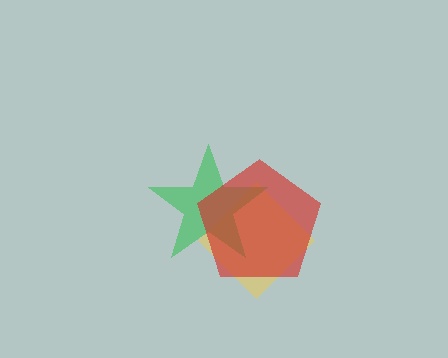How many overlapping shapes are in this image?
There are 3 overlapping shapes in the image.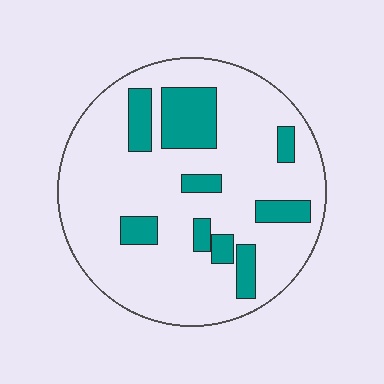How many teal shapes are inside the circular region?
9.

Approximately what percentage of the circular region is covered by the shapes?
Approximately 20%.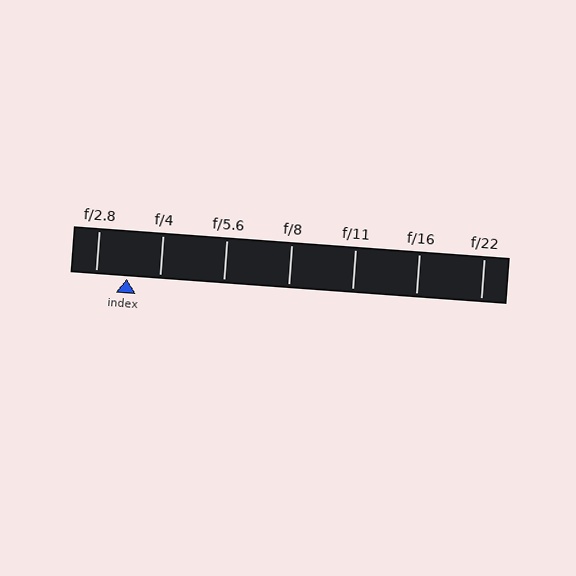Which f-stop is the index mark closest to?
The index mark is closest to f/2.8.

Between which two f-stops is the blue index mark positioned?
The index mark is between f/2.8 and f/4.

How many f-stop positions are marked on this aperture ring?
There are 7 f-stop positions marked.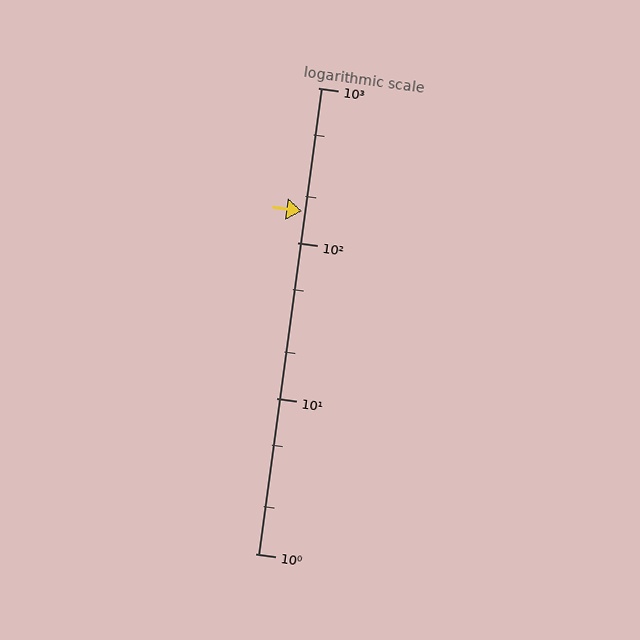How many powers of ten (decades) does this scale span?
The scale spans 3 decades, from 1 to 1000.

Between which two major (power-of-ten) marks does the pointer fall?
The pointer is between 100 and 1000.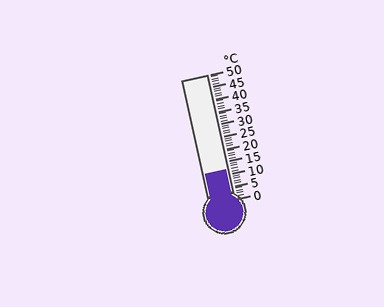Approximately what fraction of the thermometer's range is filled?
The thermometer is filled to approximately 25% of its range.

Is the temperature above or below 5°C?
The temperature is above 5°C.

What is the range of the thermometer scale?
The thermometer scale ranges from 0°C to 50°C.